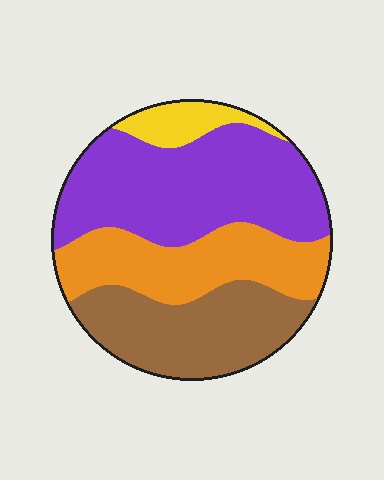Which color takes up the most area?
Purple, at roughly 40%.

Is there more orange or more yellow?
Orange.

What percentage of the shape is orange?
Orange covers around 25% of the shape.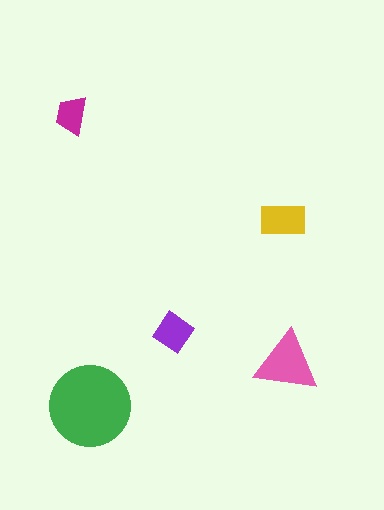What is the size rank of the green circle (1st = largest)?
1st.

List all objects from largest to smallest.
The green circle, the pink triangle, the yellow rectangle, the purple diamond, the magenta trapezoid.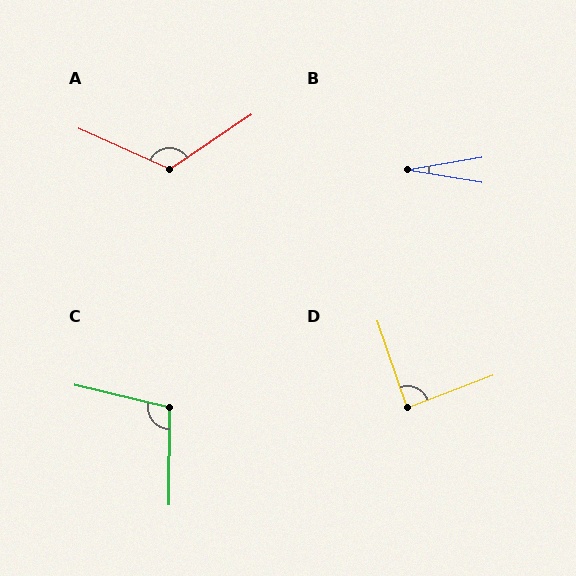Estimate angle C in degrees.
Approximately 103 degrees.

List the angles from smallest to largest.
B (19°), D (88°), C (103°), A (122°).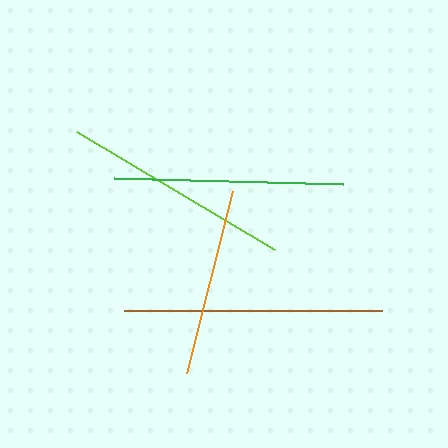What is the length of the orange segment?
The orange segment is approximately 188 pixels long.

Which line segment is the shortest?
The orange line is the shortest at approximately 188 pixels.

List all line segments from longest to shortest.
From longest to shortest: brown, lime, green, orange.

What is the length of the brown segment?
The brown segment is approximately 258 pixels long.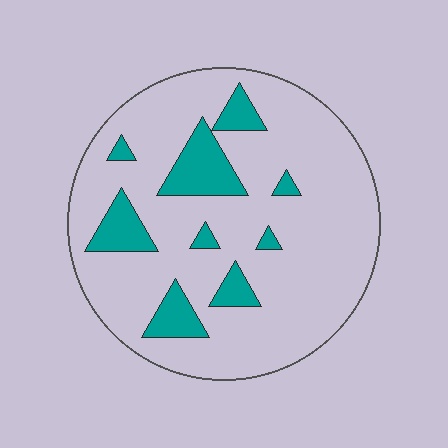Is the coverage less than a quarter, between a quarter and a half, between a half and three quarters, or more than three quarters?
Less than a quarter.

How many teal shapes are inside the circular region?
9.